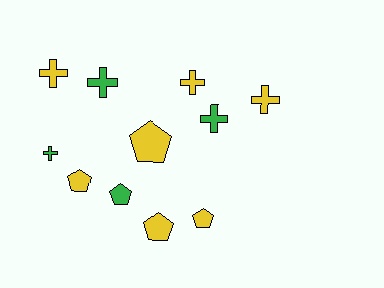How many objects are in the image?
There are 11 objects.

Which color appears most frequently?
Yellow, with 7 objects.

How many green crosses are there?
There are 3 green crosses.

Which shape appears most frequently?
Cross, with 6 objects.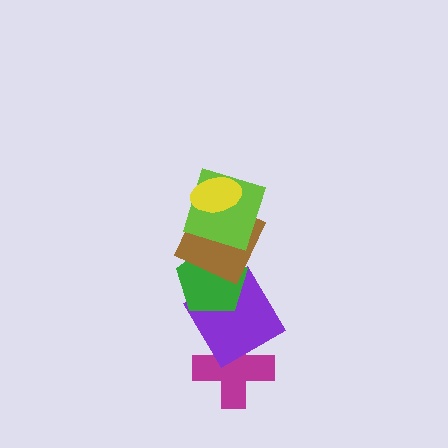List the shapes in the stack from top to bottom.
From top to bottom: the yellow ellipse, the lime square, the brown square, the green pentagon, the purple diamond, the magenta cross.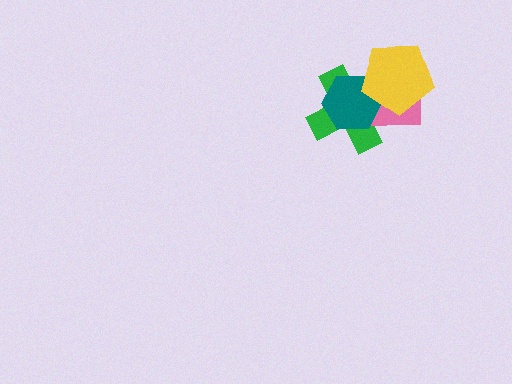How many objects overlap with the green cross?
3 objects overlap with the green cross.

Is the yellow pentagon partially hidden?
No, no other shape covers it.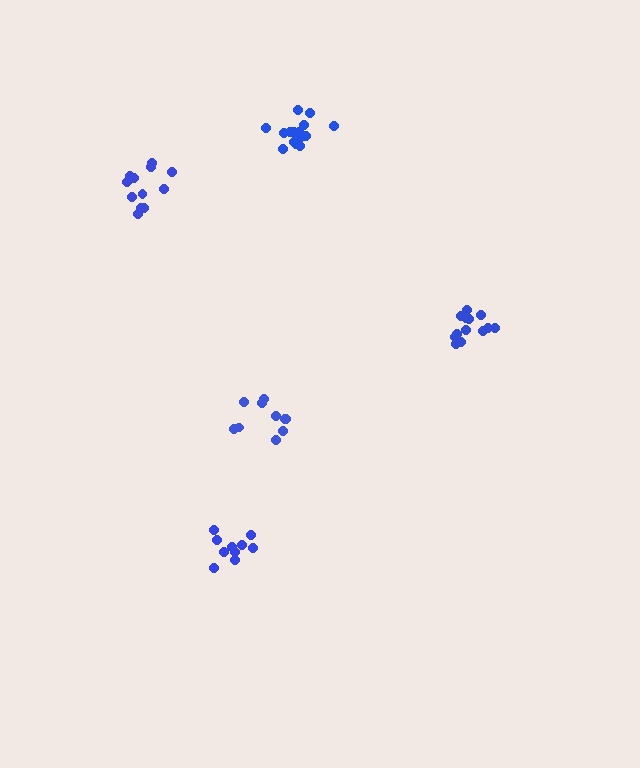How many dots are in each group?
Group 1: 10 dots, Group 2: 15 dots, Group 3: 10 dots, Group 4: 12 dots, Group 5: 13 dots (60 total).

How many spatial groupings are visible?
There are 5 spatial groupings.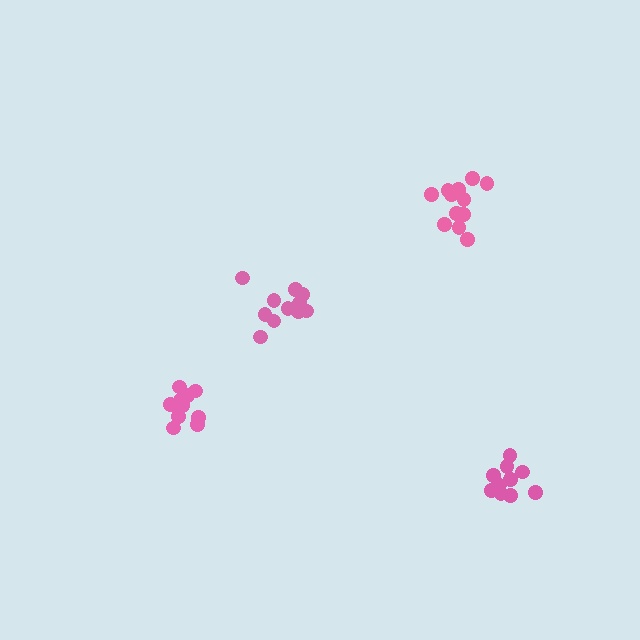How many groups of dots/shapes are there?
There are 4 groups.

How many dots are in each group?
Group 1: 11 dots, Group 2: 11 dots, Group 3: 14 dots, Group 4: 10 dots (46 total).